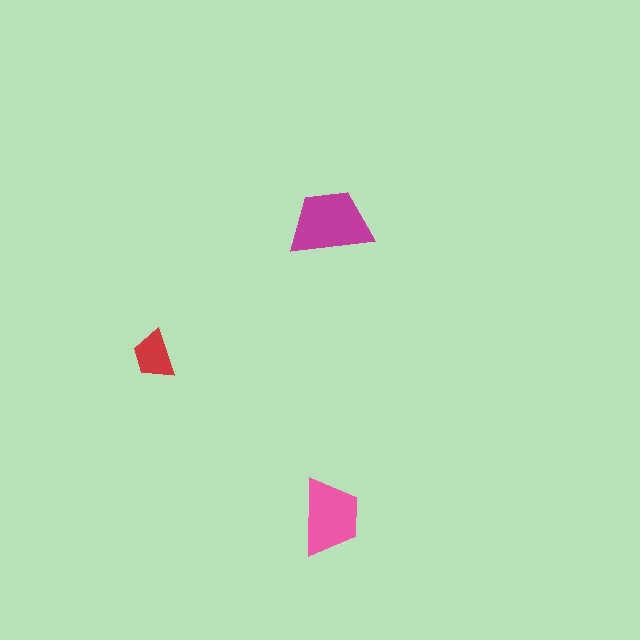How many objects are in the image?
There are 3 objects in the image.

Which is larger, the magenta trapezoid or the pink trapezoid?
The magenta one.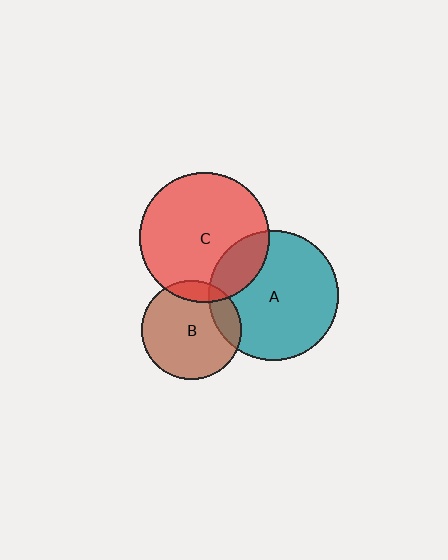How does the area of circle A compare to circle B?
Approximately 1.7 times.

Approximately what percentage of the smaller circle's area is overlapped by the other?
Approximately 15%.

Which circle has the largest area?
Circle C (red).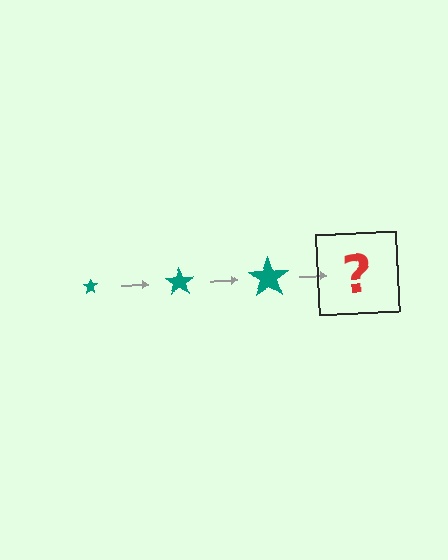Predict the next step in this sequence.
The next step is a teal star, larger than the previous one.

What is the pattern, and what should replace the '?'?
The pattern is that the star gets progressively larger each step. The '?' should be a teal star, larger than the previous one.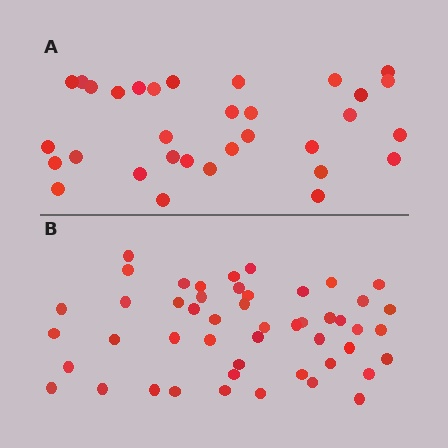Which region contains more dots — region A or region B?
Region B (the bottom region) has more dots.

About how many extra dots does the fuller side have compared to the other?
Region B has approximately 15 more dots than region A.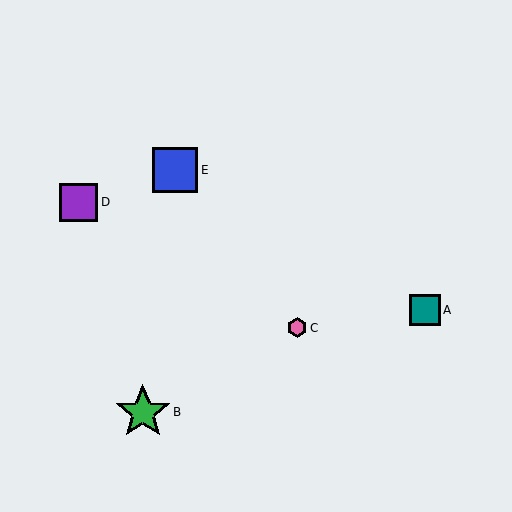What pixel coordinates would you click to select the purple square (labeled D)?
Click at (78, 202) to select the purple square D.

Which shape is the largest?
The green star (labeled B) is the largest.